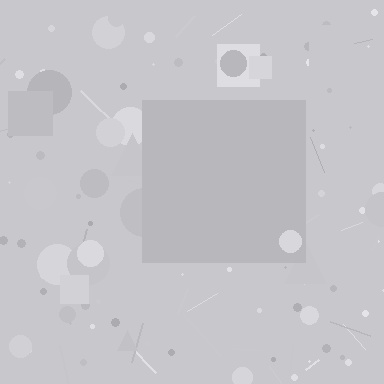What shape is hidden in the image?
A square is hidden in the image.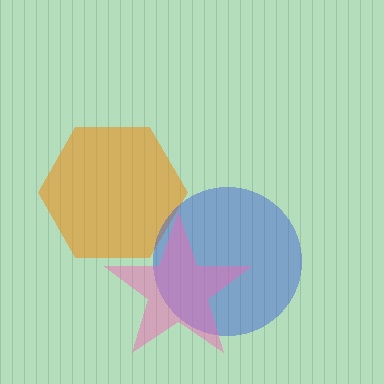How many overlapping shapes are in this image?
There are 3 overlapping shapes in the image.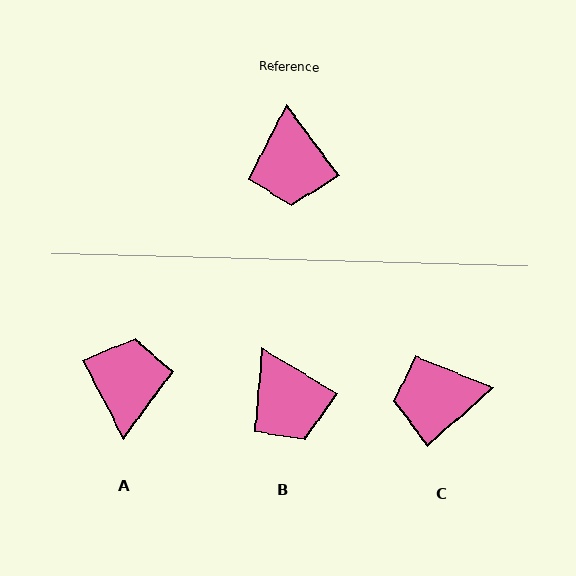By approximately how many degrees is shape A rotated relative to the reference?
Approximately 171 degrees counter-clockwise.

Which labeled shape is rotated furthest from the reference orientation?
A, about 171 degrees away.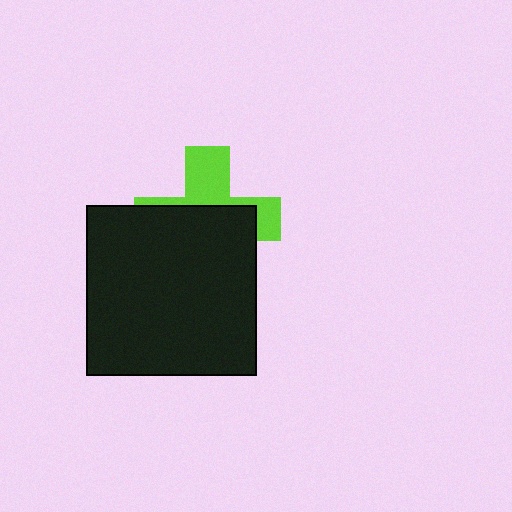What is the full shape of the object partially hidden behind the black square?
The partially hidden object is a lime cross.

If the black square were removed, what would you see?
You would see the complete lime cross.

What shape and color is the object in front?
The object in front is a black square.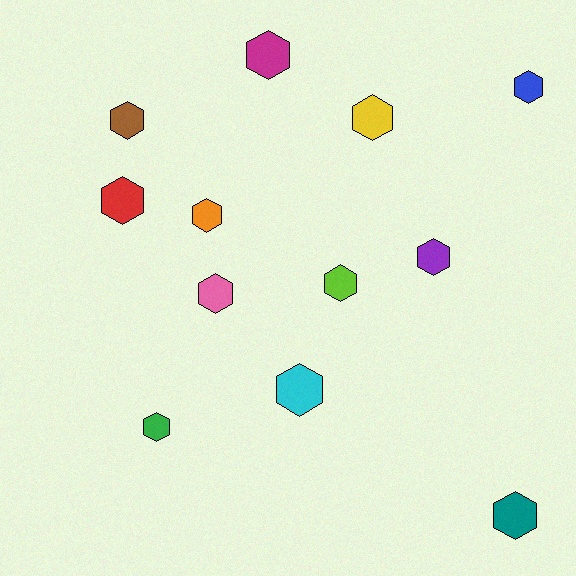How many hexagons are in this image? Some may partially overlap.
There are 12 hexagons.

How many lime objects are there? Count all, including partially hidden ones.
There is 1 lime object.